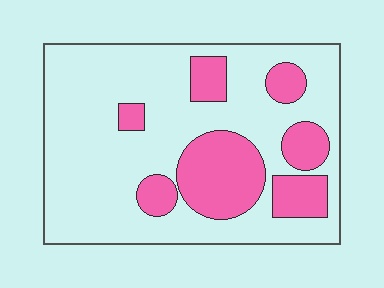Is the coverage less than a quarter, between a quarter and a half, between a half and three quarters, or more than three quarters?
Between a quarter and a half.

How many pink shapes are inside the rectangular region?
7.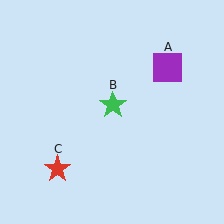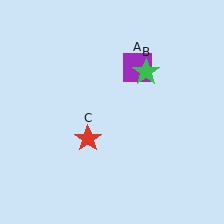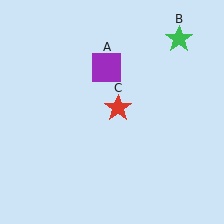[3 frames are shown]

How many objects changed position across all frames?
3 objects changed position: purple square (object A), green star (object B), red star (object C).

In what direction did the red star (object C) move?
The red star (object C) moved up and to the right.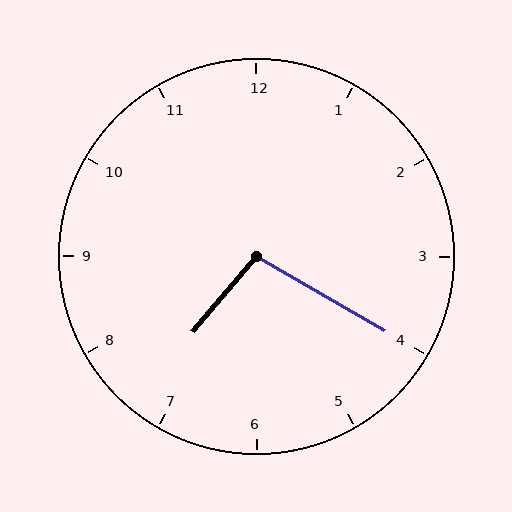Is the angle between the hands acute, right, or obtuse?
It is obtuse.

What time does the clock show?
7:20.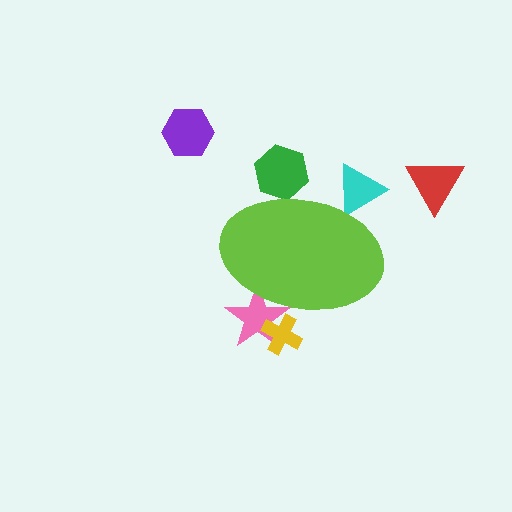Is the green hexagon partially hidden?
Yes, the green hexagon is partially hidden behind the lime ellipse.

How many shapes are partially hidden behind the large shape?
4 shapes are partially hidden.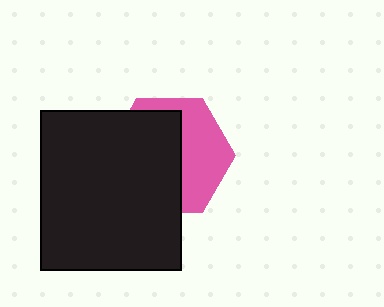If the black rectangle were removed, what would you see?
You would see the complete pink hexagon.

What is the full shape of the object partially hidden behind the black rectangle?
The partially hidden object is a pink hexagon.